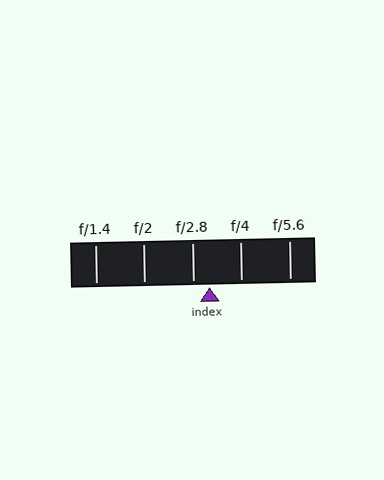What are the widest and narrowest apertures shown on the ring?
The widest aperture shown is f/1.4 and the narrowest is f/5.6.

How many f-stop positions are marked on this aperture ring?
There are 5 f-stop positions marked.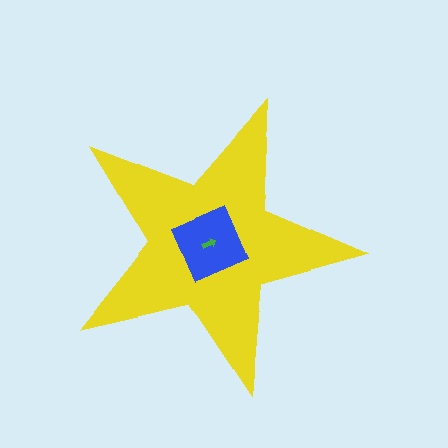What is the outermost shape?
The yellow star.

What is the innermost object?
The green arrow.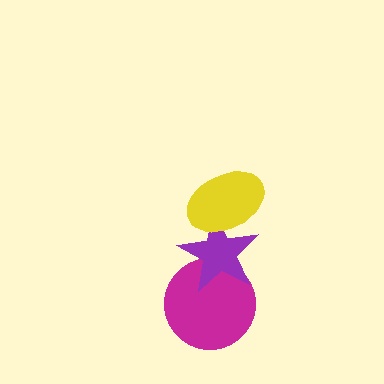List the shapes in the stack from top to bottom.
From top to bottom: the yellow ellipse, the purple star, the magenta circle.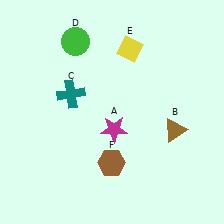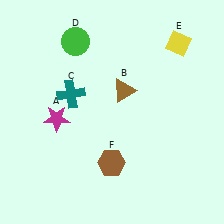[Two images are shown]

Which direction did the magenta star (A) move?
The magenta star (A) moved left.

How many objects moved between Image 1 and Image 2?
3 objects moved between the two images.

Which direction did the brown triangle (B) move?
The brown triangle (B) moved left.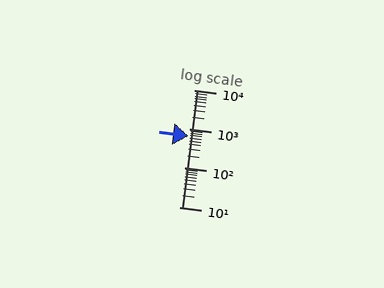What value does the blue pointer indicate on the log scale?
The pointer indicates approximately 660.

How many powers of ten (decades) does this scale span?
The scale spans 3 decades, from 10 to 10000.